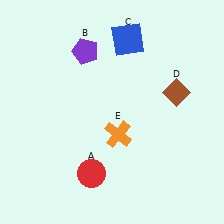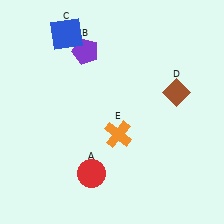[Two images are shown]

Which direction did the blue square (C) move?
The blue square (C) moved left.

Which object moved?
The blue square (C) moved left.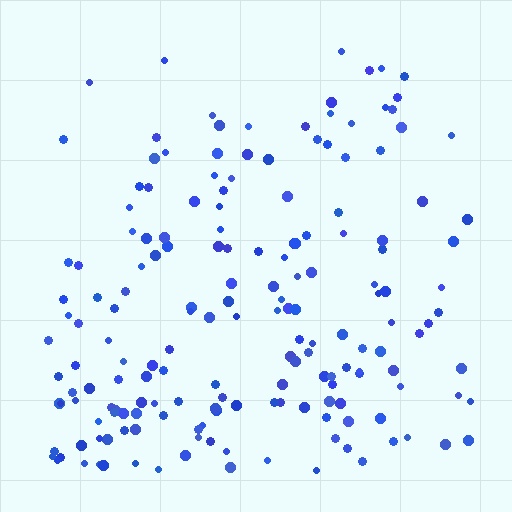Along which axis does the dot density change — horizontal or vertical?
Vertical.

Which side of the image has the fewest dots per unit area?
The top.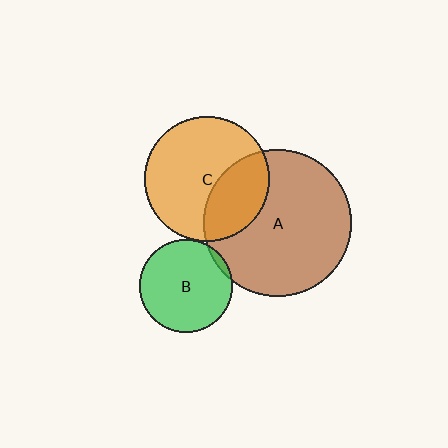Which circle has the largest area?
Circle A (brown).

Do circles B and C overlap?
Yes.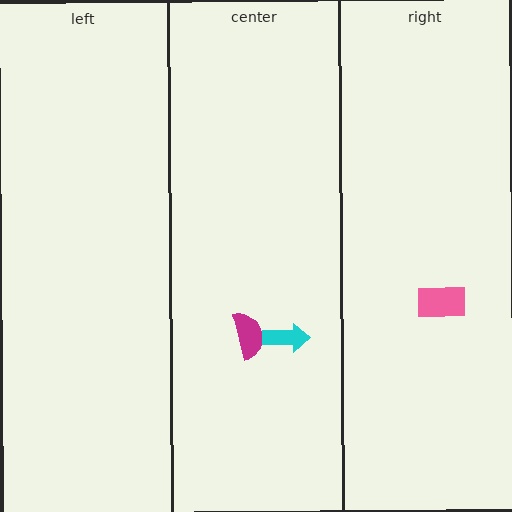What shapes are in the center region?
The magenta semicircle, the cyan arrow.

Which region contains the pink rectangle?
The right region.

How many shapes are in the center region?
2.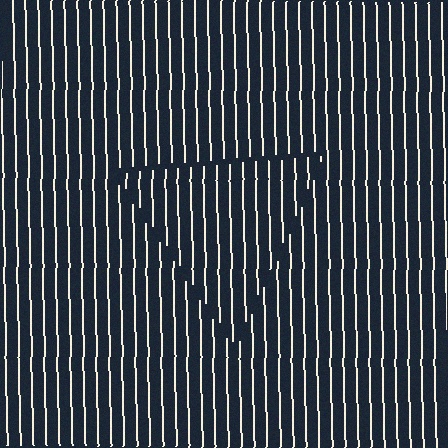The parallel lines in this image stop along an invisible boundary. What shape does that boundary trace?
An illusory triangle. The interior of the shape contains the same grating, shifted by half a period — the contour is defined by the phase discontinuity where line-ends from the inner and outer gratings abut.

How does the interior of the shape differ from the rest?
The interior of the shape contains the same grating, shifted by half a period — the contour is defined by the phase discontinuity where line-ends from the inner and outer gratings abut.